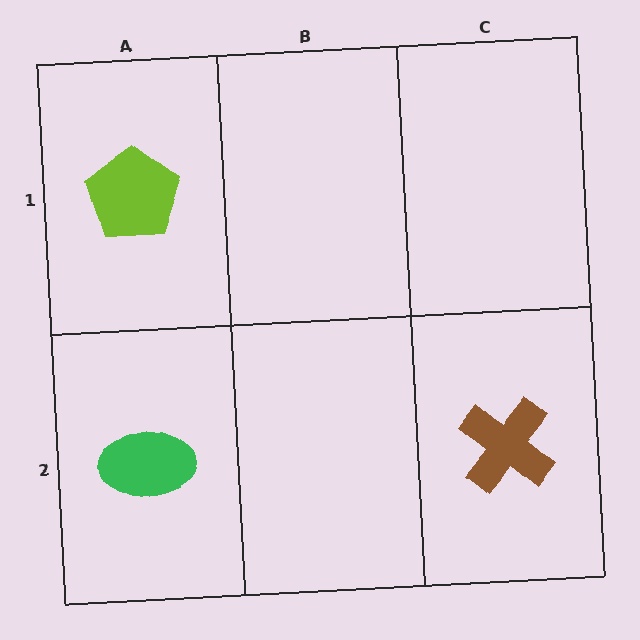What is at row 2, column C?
A brown cross.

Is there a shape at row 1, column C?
No, that cell is empty.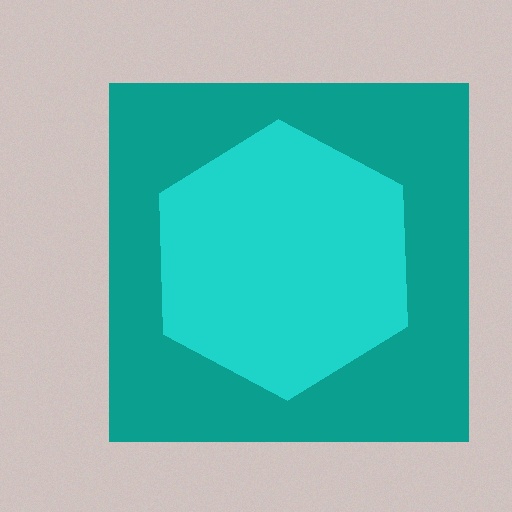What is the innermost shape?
The cyan hexagon.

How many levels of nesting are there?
2.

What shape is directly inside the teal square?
The cyan hexagon.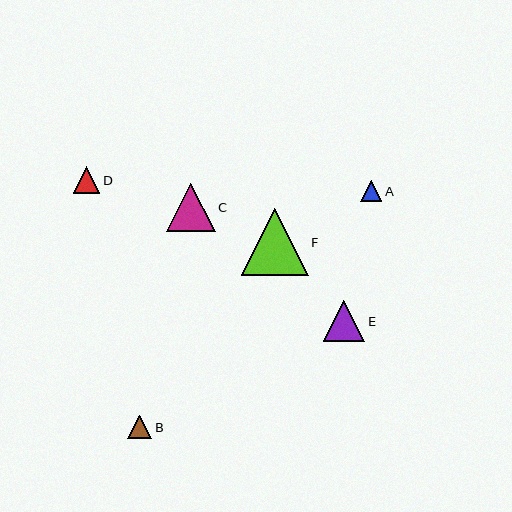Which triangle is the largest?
Triangle F is the largest with a size of approximately 67 pixels.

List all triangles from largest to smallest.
From largest to smallest: F, C, E, D, B, A.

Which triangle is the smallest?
Triangle A is the smallest with a size of approximately 22 pixels.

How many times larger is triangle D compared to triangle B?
Triangle D is approximately 1.1 times the size of triangle B.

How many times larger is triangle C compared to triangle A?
Triangle C is approximately 2.2 times the size of triangle A.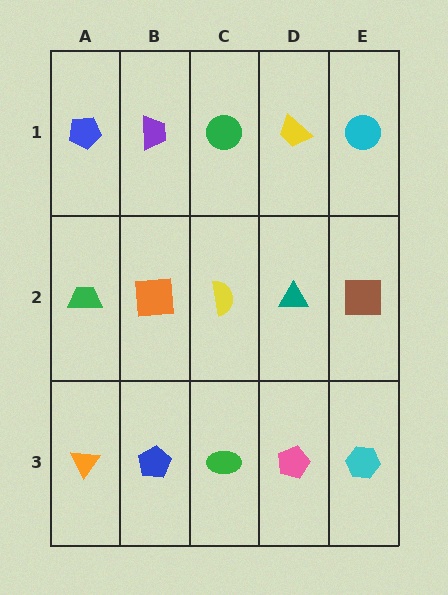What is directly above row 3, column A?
A green trapezoid.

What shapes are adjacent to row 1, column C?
A yellow semicircle (row 2, column C), a purple trapezoid (row 1, column B), a yellow trapezoid (row 1, column D).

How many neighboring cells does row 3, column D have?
3.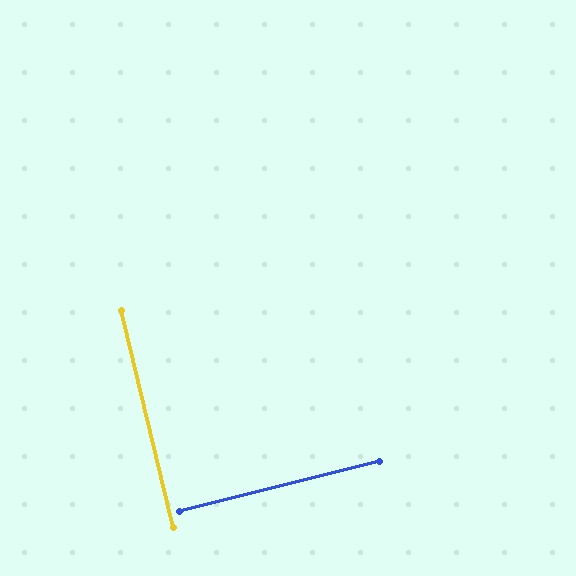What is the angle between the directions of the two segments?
Approximately 89 degrees.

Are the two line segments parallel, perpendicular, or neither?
Perpendicular — they meet at approximately 89°.